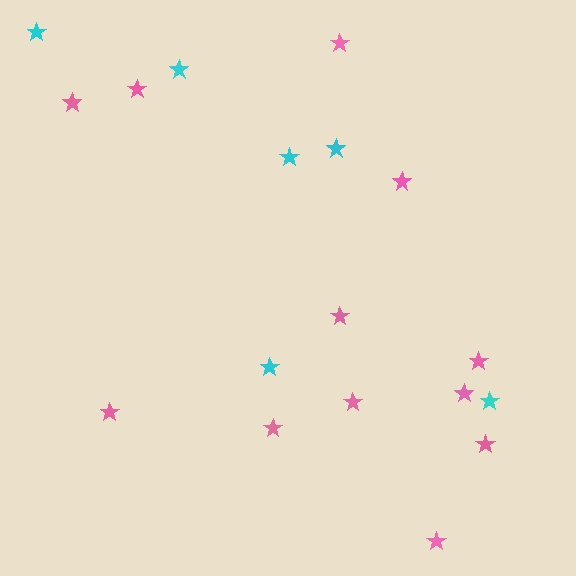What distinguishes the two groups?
There are 2 groups: one group of pink stars (12) and one group of cyan stars (6).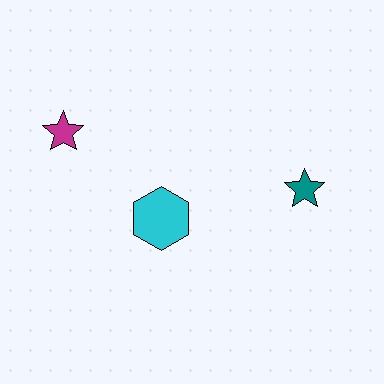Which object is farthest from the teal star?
The magenta star is farthest from the teal star.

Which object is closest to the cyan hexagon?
The magenta star is closest to the cyan hexagon.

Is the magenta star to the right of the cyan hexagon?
No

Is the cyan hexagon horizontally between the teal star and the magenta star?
Yes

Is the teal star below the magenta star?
Yes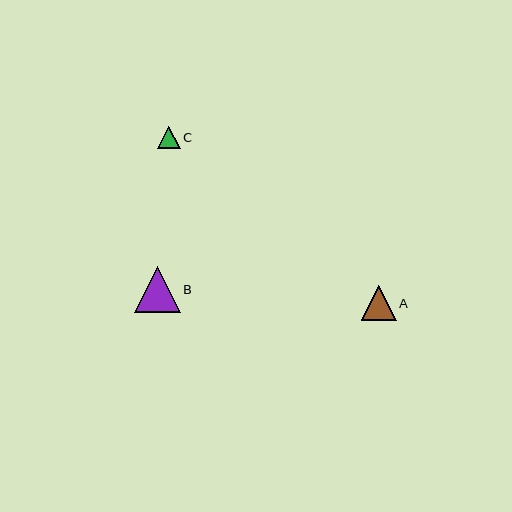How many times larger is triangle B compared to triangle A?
Triangle B is approximately 1.3 times the size of triangle A.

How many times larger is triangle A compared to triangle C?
Triangle A is approximately 1.5 times the size of triangle C.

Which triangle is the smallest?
Triangle C is the smallest with a size of approximately 22 pixels.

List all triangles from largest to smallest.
From largest to smallest: B, A, C.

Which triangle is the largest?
Triangle B is the largest with a size of approximately 46 pixels.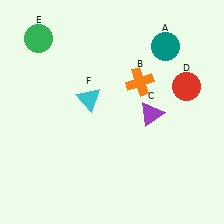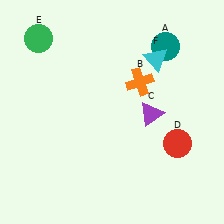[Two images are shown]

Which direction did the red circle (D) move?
The red circle (D) moved down.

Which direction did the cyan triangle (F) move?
The cyan triangle (F) moved right.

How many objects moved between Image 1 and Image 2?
2 objects moved between the two images.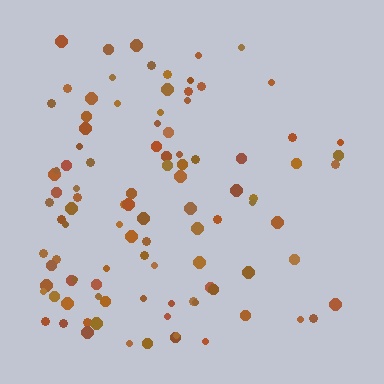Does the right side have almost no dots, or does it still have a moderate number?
Still a moderate number, just noticeably fewer than the left.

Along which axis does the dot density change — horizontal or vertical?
Horizontal.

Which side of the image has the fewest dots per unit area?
The right.